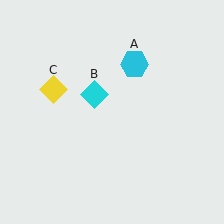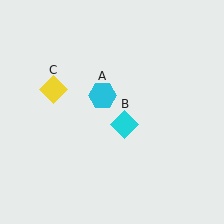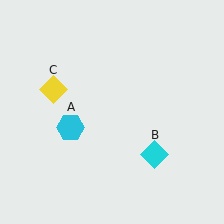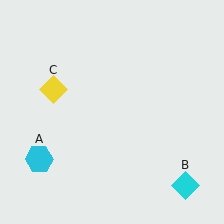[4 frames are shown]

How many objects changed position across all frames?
2 objects changed position: cyan hexagon (object A), cyan diamond (object B).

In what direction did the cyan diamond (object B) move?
The cyan diamond (object B) moved down and to the right.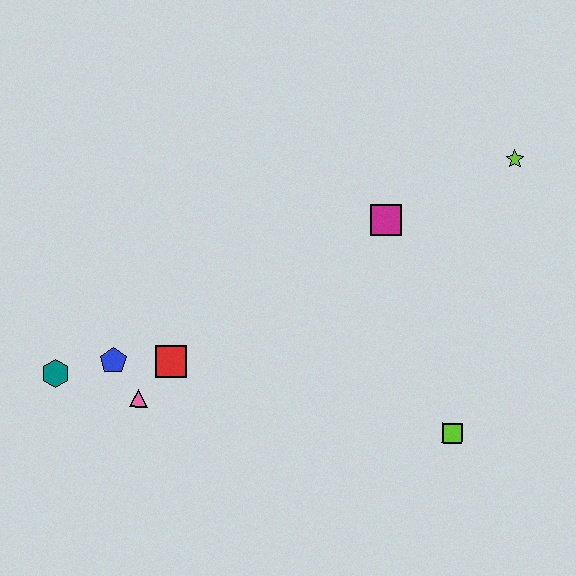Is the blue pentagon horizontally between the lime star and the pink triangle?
No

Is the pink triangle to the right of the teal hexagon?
Yes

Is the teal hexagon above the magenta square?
No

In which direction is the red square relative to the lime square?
The red square is to the left of the lime square.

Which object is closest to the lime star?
The magenta square is closest to the lime star.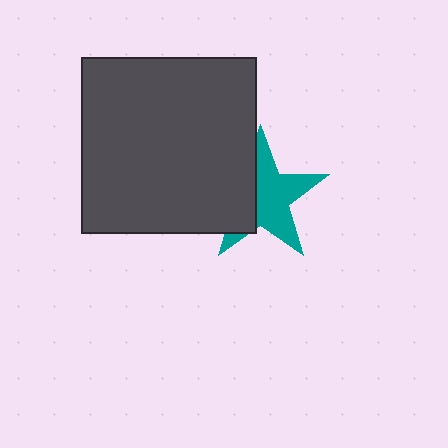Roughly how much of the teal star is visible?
About half of it is visible (roughly 60%).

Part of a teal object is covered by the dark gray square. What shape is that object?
It is a star.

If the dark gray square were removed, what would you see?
You would see the complete teal star.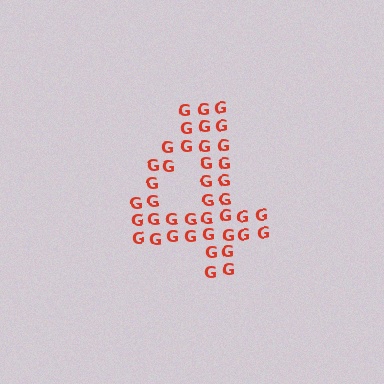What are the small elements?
The small elements are letter G's.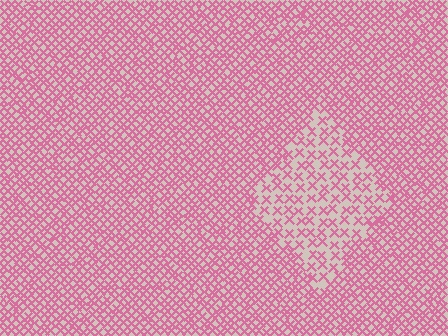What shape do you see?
I see a diamond.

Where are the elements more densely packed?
The elements are more densely packed outside the diamond boundary.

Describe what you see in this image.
The image contains small pink elements arranged at two different densities. A diamond-shaped region is visible where the elements are less densely packed than the surrounding area.